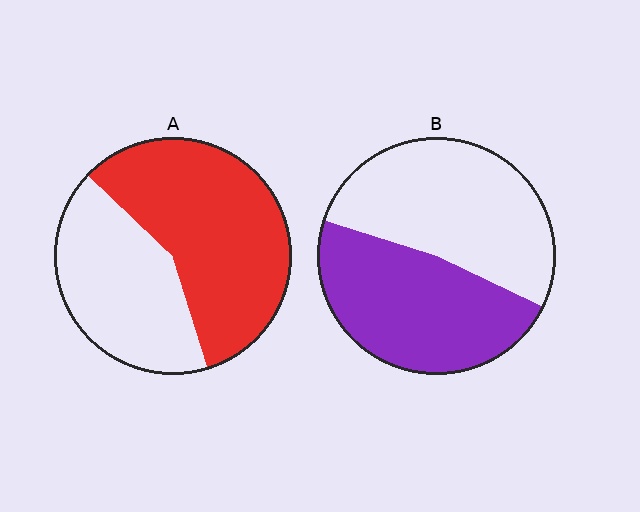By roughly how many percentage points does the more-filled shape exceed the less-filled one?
By roughly 10 percentage points (A over B).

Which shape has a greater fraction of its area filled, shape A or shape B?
Shape A.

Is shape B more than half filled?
Roughly half.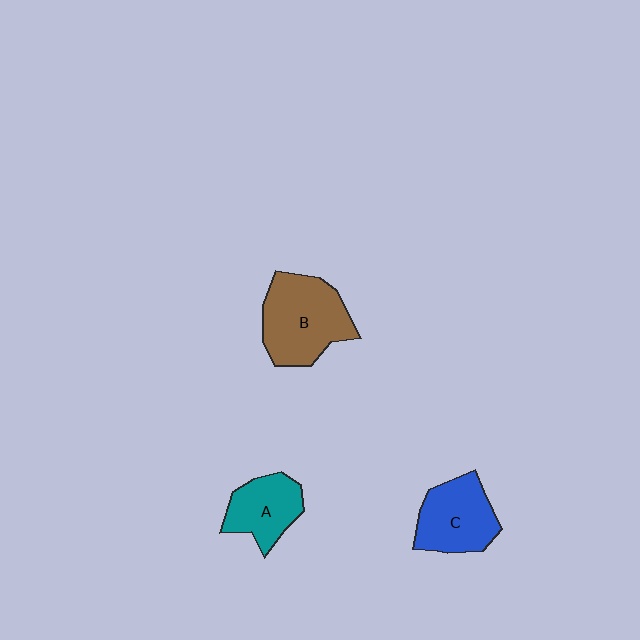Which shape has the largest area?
Shape B (brown).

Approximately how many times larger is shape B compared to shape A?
Approximately 1.6 times.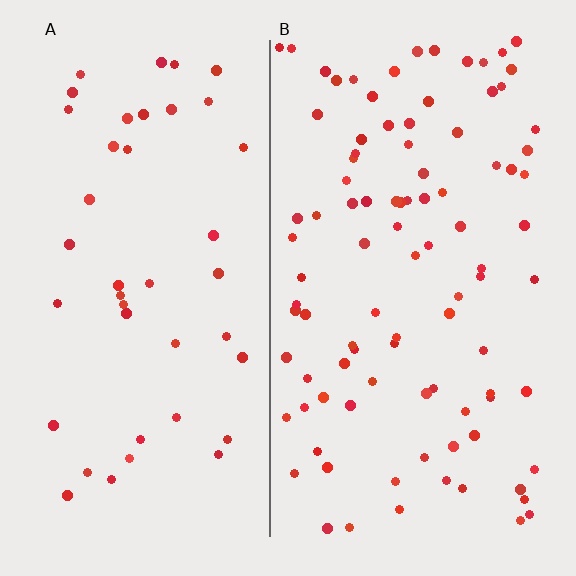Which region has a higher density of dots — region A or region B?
B (the right).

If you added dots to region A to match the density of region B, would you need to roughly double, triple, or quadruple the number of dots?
Approximately double.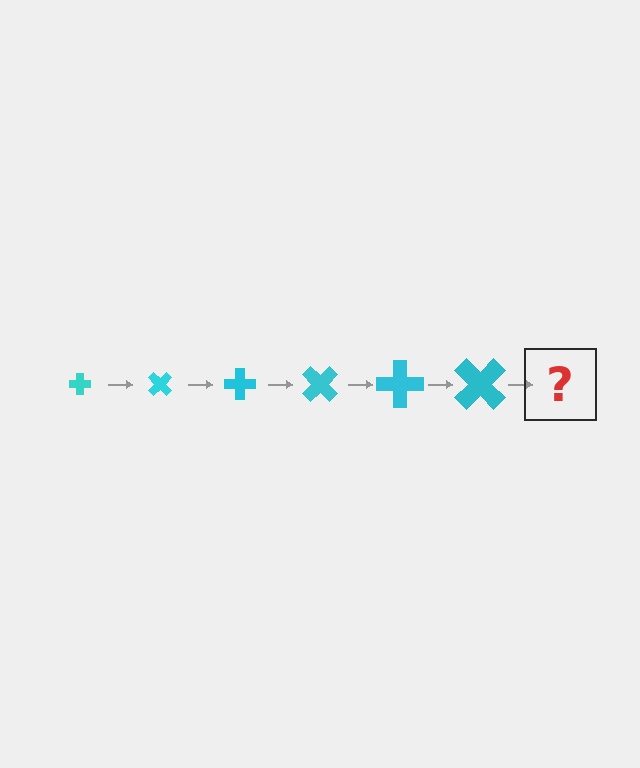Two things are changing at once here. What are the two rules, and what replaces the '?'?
The two rules are that the cross grows larger each step and it rotates 45 degrees each step. The '?' should be a cross, larger than the previous one and rotated 270 degrees from the start.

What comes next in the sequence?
The next element should be a cross, larger than the previous one and rotated 270 degrees from the start.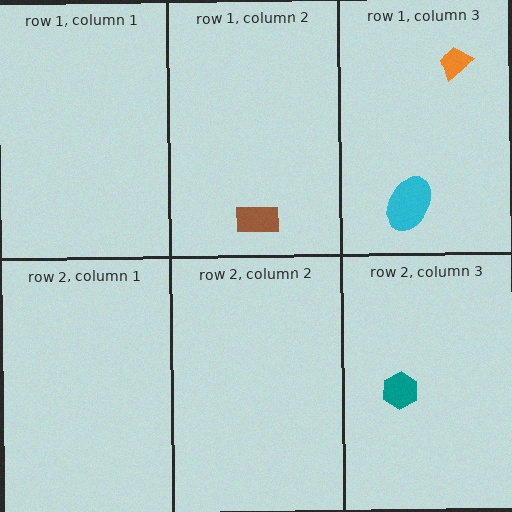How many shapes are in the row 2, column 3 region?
1.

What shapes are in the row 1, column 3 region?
The orange trapezoid, the cyan ellipse.